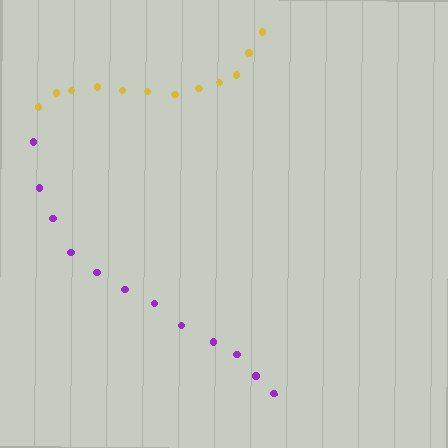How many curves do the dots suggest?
There are 2 distinct paths.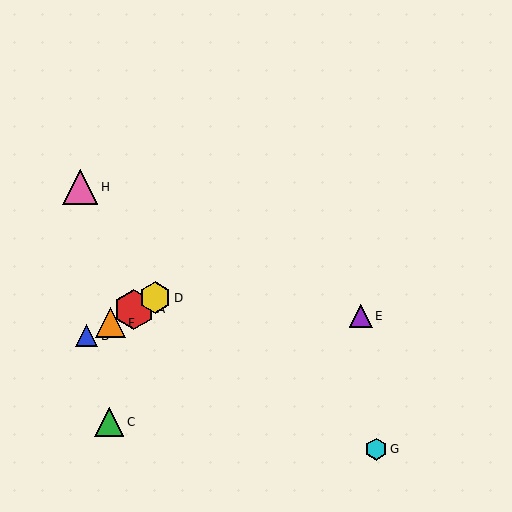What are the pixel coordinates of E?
Object E is at (361, 316).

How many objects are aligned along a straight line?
4 objects (A, B, D, F) are aligned along a straight line.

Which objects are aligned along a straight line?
Objects A, B, D, F are aligned along a straight line.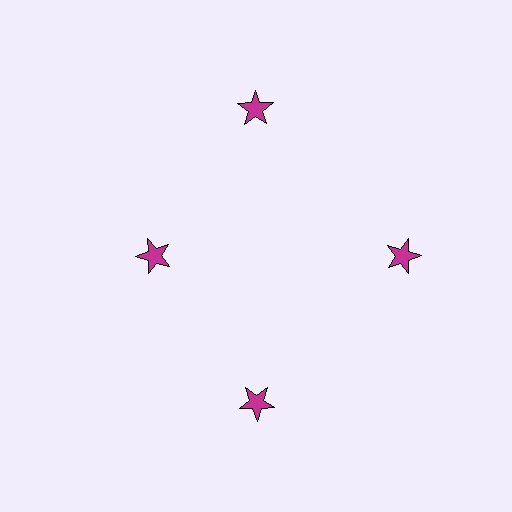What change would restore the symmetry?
The symmetry would be restored by moving it outward, back onto the ring so that all 4 stars sit at equal angles and equal distance from the center.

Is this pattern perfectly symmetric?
No. The 4 magenta stars are arranged in a ring, but one element near the 9 o'clock position is pulled inward toward the center, breaking the 4-fold rotational symmetry.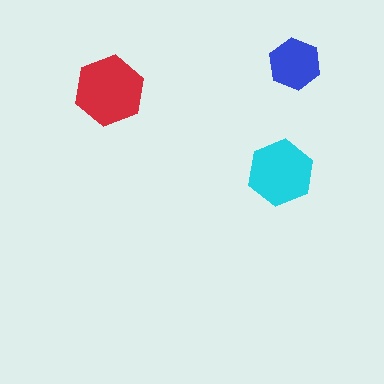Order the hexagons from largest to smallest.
the red one, the cyan one, the blue one.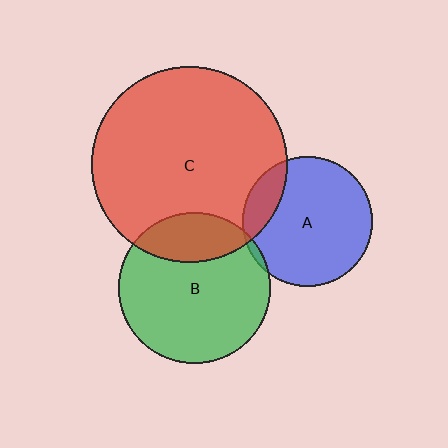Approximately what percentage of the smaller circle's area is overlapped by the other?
Approximately 5%.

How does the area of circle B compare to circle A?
Approximately 1.4 times.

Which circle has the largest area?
Circle C (red).